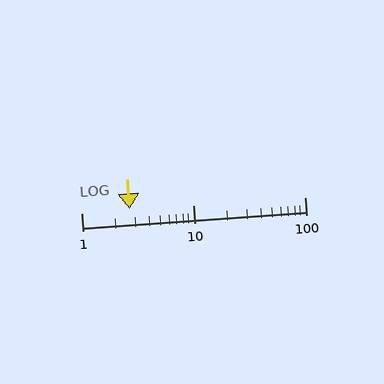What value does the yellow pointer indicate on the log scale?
The pointer indicates approximately 2.7.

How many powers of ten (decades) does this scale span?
The scale spans 2 decades, from 1 to 100.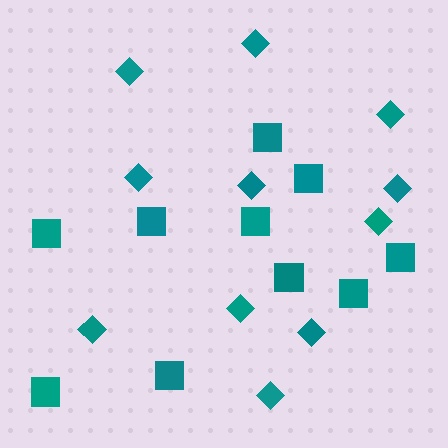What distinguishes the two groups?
There are 2 groups: one group of squares (10) and one group of diamonds (11).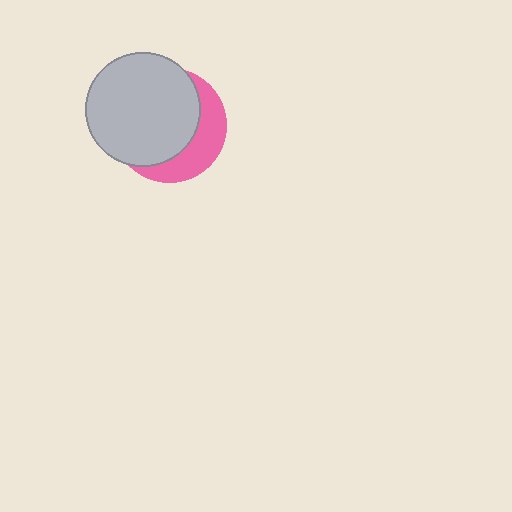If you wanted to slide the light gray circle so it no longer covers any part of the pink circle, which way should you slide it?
Slide it toward the upper-left — that is the most direct way to separate the two shapes.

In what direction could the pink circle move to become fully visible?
The pink circle could move toward the lower-right. That would shift it out from behind the light gray circle entirely.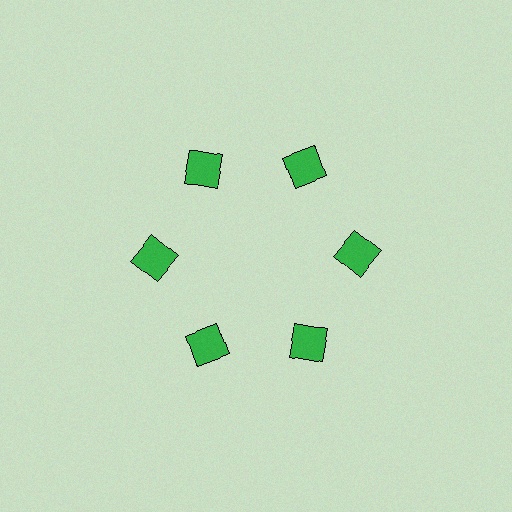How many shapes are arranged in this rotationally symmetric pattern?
There are 6 shapes, arranged in 6 groups of 1.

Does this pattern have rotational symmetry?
Yes, this pattern has 6-fold rotational symmetry. It looks the same after rotating 60 degrees around the center.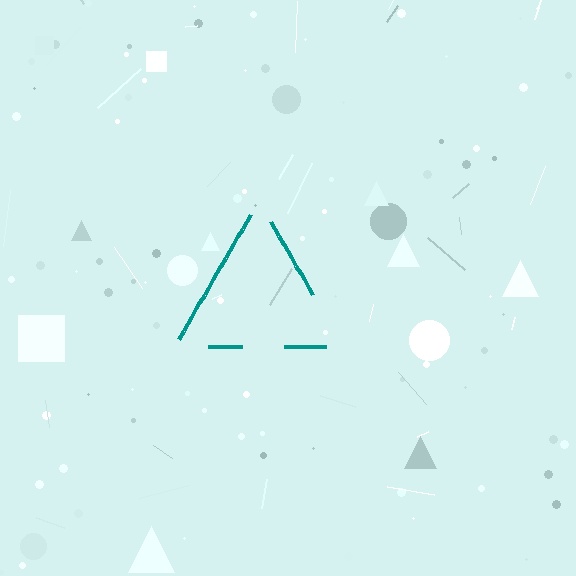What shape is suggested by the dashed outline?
The dashed outline suggests a triangle.